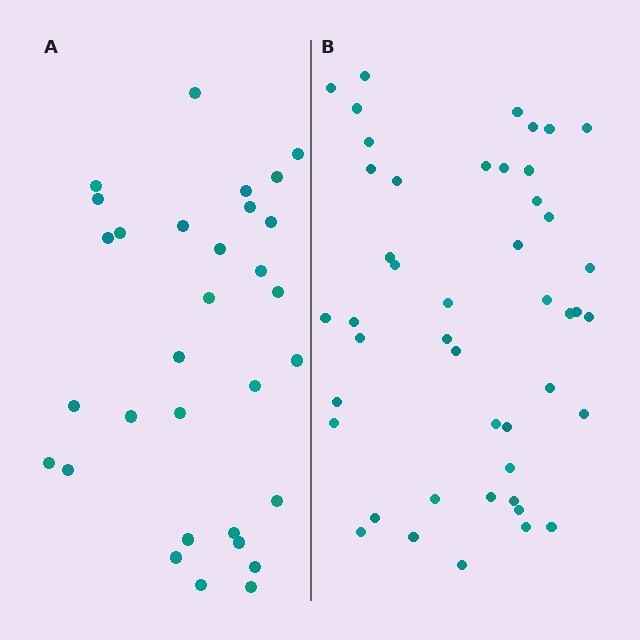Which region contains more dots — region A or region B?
Region B (the right region) has more dots.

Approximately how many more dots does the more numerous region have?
Region B has approximately 15 more dots than region A.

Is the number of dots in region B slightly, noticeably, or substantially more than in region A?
Region B has substantially more. The ratio is roughly 1.5 to 1.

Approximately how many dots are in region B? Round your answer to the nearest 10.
About 50 dots. (The exact count is 46, which rounds to 50.)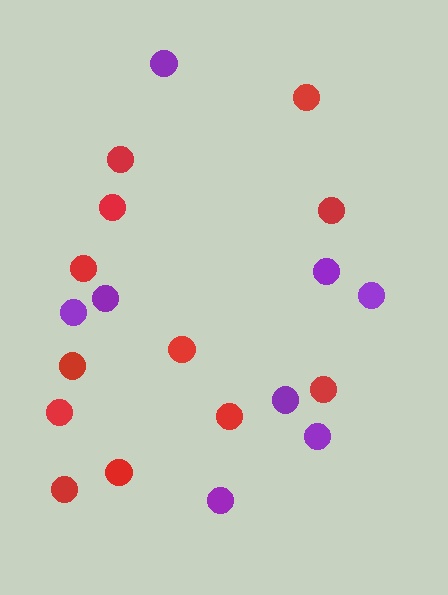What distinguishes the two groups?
There are 2 groups: one group of red circles (12) and one group of purple circles (8).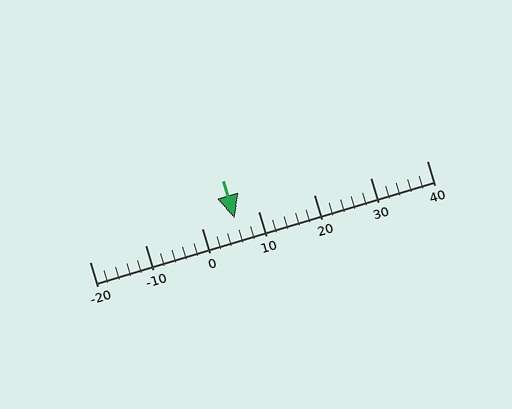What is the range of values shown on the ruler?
The ruler shows values from -20 to 40.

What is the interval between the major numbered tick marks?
The major tick marks are spaced 10 units apart.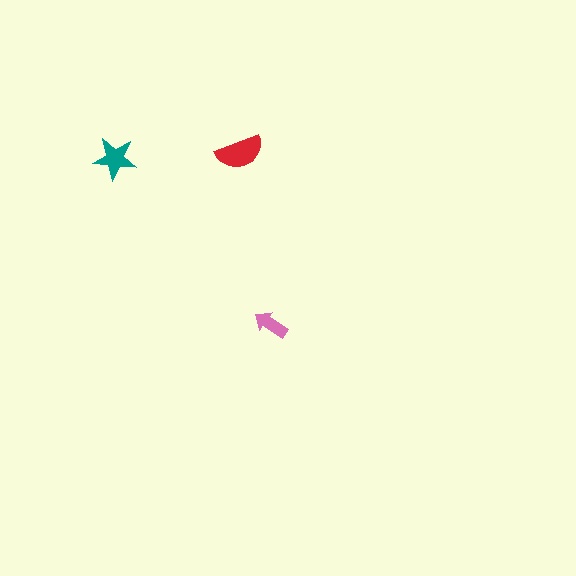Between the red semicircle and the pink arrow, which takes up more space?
The red semicircle.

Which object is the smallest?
The pink arrow.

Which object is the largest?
The red semicircle.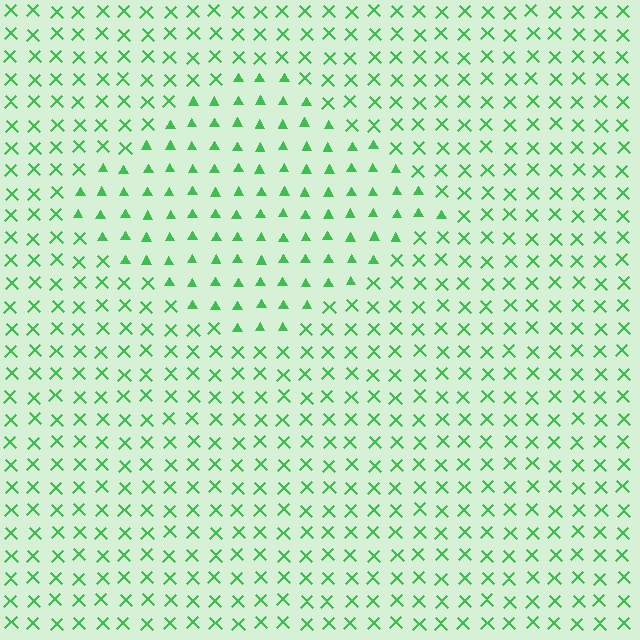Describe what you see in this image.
The image is filled with small green elements arranged in a uniform grid. A diamond-shaped region contains triangles, while the surrounding area contains X marks. The boundary is defined purely by the change in element shape.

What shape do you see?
I see a diamond.